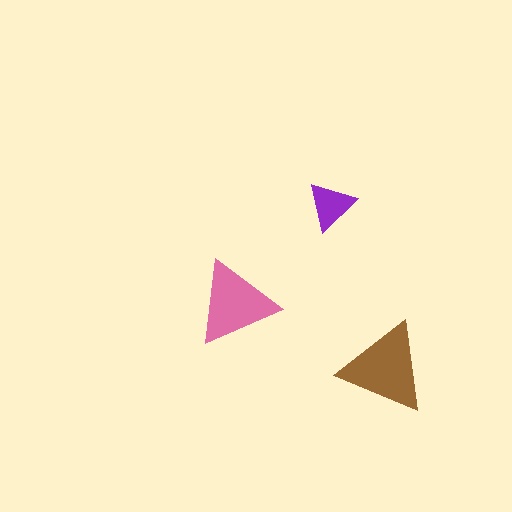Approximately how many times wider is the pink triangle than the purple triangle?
About 1.5 times wider.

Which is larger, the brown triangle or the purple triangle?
The brown one.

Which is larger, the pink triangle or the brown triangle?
The brown one.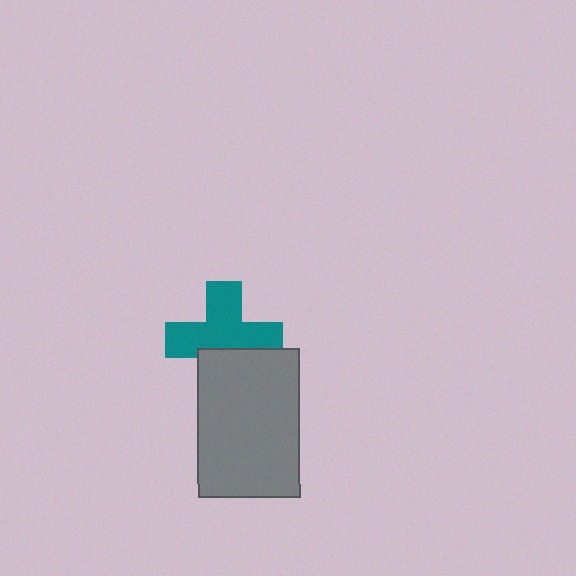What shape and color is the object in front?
The object in front is a gray rectangle.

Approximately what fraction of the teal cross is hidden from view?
Roughly 33% of the teal cross is hidden behind the gray rectangle.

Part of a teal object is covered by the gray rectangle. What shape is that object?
It is a cross.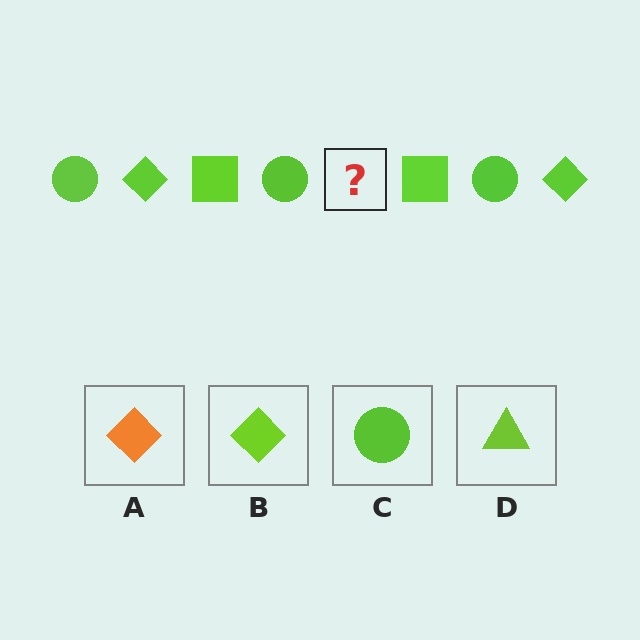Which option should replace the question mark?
Option B.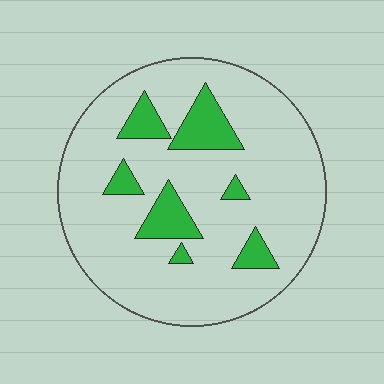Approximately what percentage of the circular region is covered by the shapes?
Approximately 15%.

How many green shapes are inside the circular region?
7.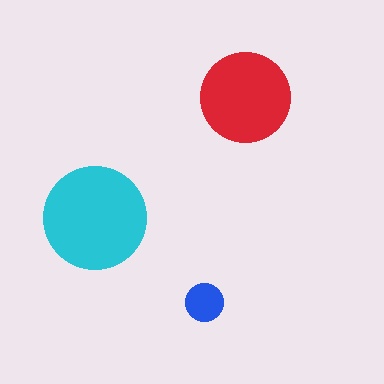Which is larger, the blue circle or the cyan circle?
The cyan one.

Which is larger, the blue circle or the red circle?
The red one.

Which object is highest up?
The red circle is topmost.